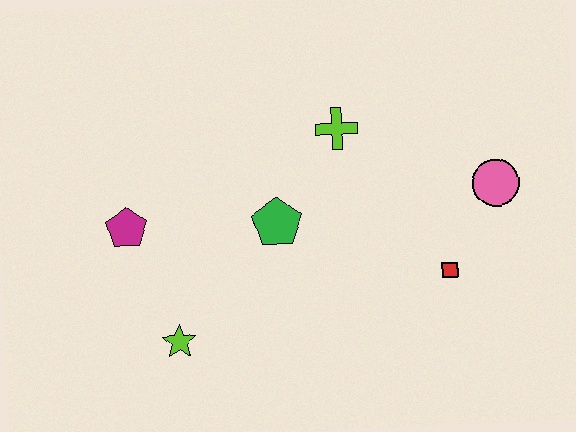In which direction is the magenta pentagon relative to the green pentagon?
The magenta pentagon is to the left of the green pentagon.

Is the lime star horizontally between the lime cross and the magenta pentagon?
Yes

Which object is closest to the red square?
The pink circle is closest to the red square.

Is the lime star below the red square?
Yes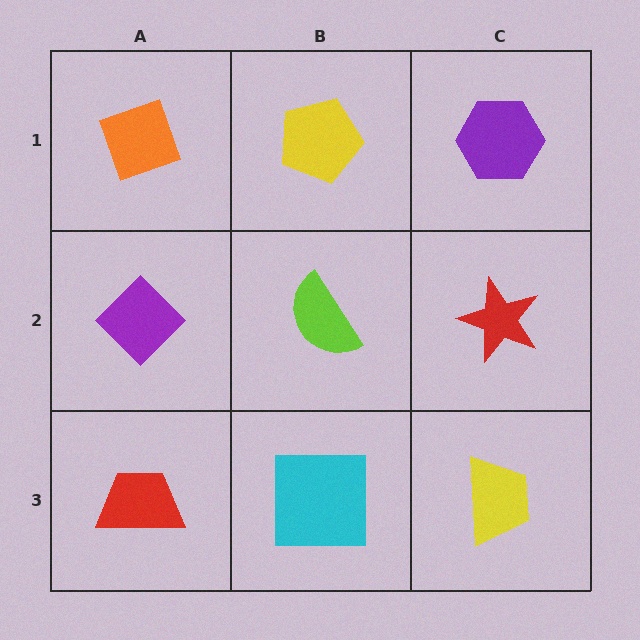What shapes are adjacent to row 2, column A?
An orange diamond (row 1, column A), a red trapezoid (row 3, column A), a lime semicircle (row 2, column B).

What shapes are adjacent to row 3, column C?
A red star (row 2, column C), a cyan square (row 3, column B).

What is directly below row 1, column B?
A lime semicircle.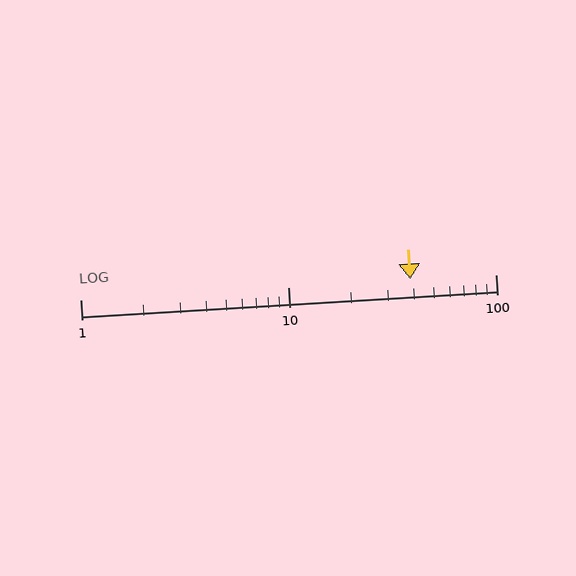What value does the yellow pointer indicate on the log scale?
The pointer indicates approximately 39.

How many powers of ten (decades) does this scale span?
The scale spans 2 decades, from 1 to 100.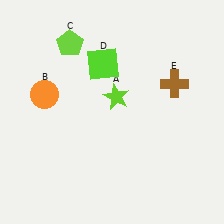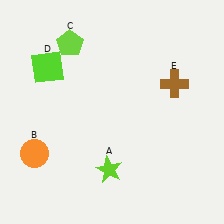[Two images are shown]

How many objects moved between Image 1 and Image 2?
3 objects moved between the two images.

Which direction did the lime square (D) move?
The lime square (D) moved left.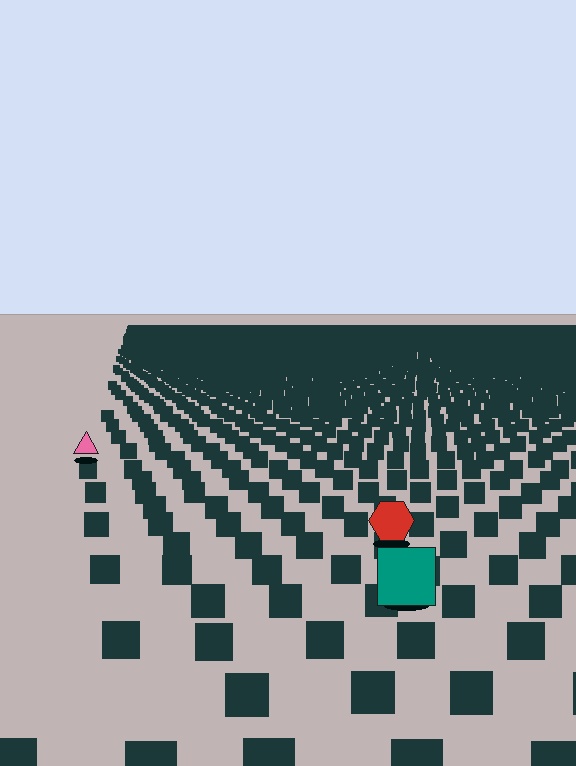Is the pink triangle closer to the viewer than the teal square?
No. The teal square is closer — you can tell from the texture gradient: the ground texture is coarser near it.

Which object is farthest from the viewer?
The pink triangle is farthest from the viewer. It appears smaller and the ground texture around it is denser.